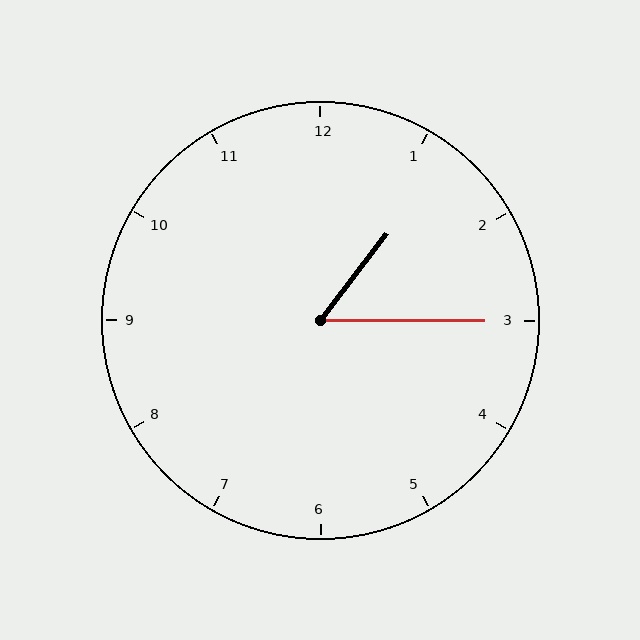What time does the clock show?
1:15.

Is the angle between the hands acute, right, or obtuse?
It is acute.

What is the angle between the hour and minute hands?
Approximately 52 degrees.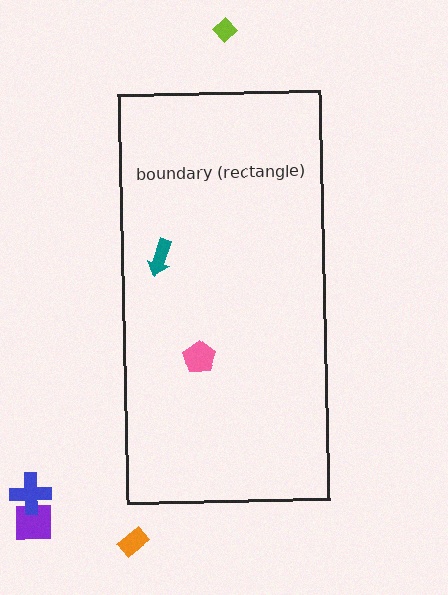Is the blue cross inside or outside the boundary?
Outside.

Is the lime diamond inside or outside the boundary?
Outside.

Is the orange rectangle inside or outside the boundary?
Outside.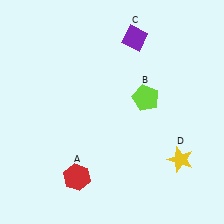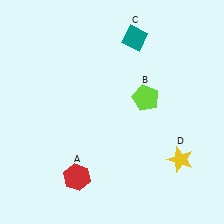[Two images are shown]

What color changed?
The diamond (C) changed from purple in Image 1 to teal in Image 2.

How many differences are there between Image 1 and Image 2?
There is 1 difference between the two images.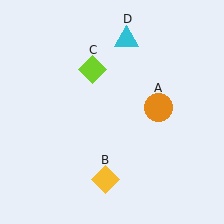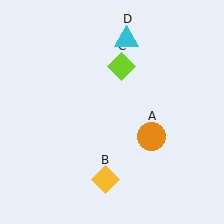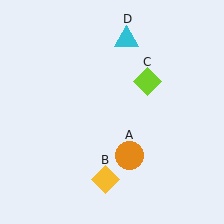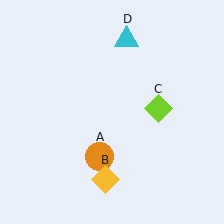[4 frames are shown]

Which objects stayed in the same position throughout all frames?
Yellow diamond (object B) and cyan triangle (object D) remained stationary.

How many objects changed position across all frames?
2 objects changed position: orange circle (object A), lime diamond (object C).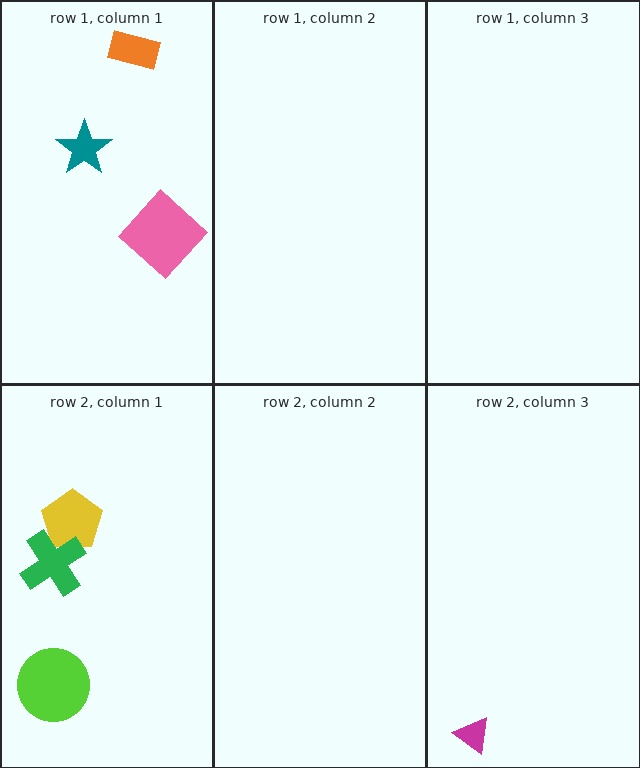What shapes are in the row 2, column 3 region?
The magenta triangle.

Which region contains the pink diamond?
The row 1, column 1 region.